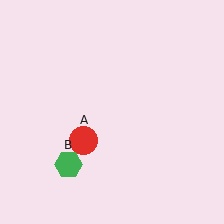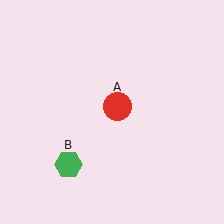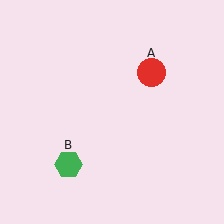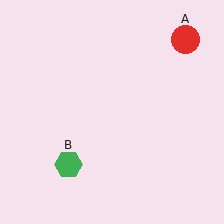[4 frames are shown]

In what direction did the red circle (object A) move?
The red circle (object A) moved up and to the right.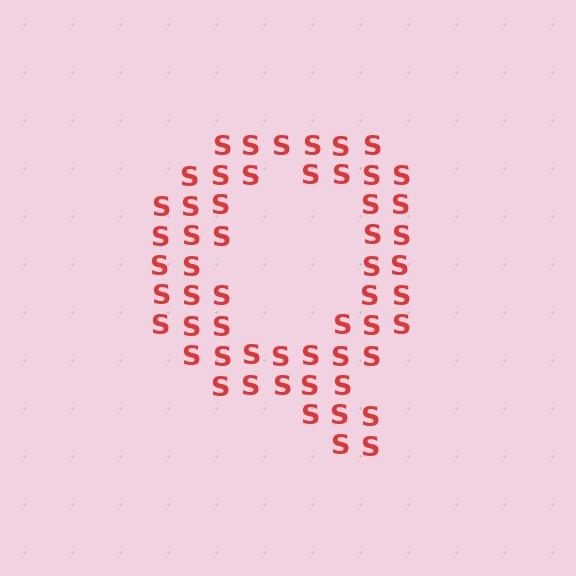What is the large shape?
The large shape is the letter Q.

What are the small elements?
The small elements are letter S's.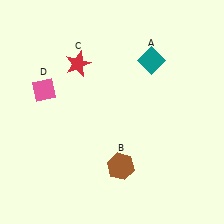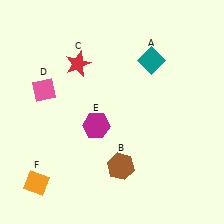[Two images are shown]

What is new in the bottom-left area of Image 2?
A magenta hexagon (E) was added in the bottom-left area of Image 2.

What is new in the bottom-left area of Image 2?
An orange diamond (F) was added in the bottom-left area of Image 2.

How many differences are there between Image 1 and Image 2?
There are 2 differences between the two images.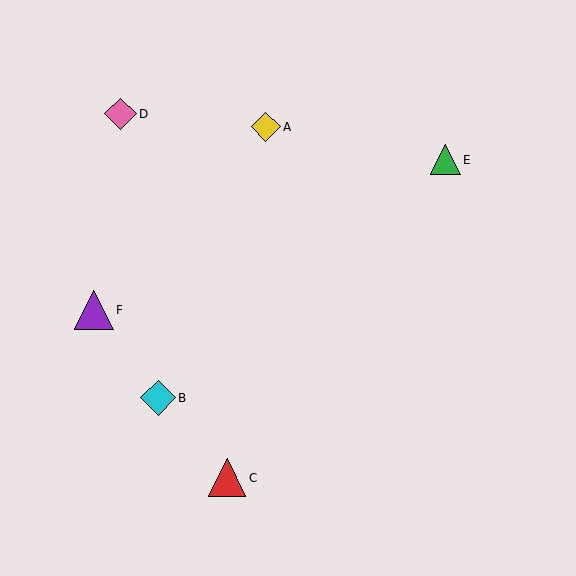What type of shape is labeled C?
Shape C is a red triangle.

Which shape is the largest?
The purple triangle (labeled F) is the largest.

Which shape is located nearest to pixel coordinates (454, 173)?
The green triangle (labeled E) at (446, 160) is nearest to that location.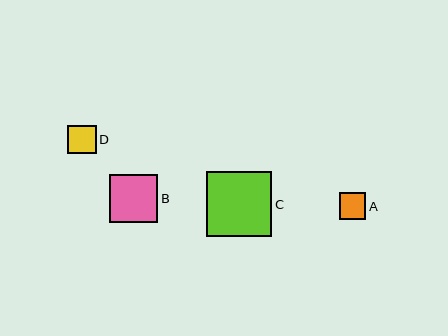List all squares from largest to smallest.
From largest to smallest: C, B, D, A.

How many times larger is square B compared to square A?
Square B is approximately 1.8 times the size of square A.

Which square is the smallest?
Square A is the smallest with a size of approximately 27 pixels.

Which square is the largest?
Square C is the largest with a size of approximately 65 pixels.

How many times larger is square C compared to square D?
Square C is approximately 2.3 times the size of square D.